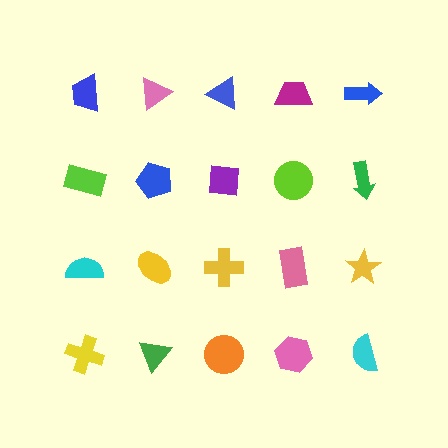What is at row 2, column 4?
A lime circle.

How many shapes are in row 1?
5 shapes.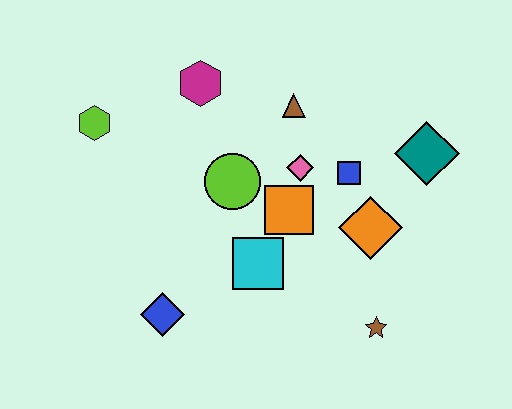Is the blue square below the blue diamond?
No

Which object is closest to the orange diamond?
The blue square is closest to the orange diamond.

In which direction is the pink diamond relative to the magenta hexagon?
The pink diamond is to the right of the magenta hexagon.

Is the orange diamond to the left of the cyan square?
No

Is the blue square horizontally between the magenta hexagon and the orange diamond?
Yes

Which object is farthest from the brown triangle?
The blue diamond is farthest from the brown triangle.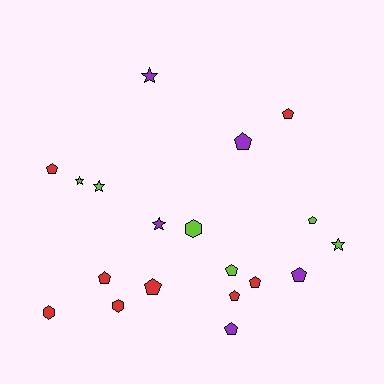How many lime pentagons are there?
There are 2 lime pentagons.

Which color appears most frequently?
Red, with 8 objects.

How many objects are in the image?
There are 19 objects.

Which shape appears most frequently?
Pentagon, with 11 objects.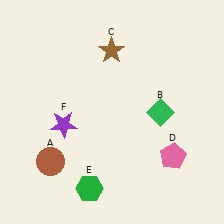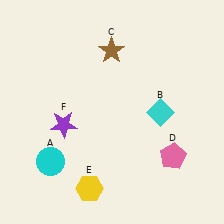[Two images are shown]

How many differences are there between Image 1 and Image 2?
There are 3 differences between the two images.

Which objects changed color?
A changed from brown to cyan. B changed from green to cyan. E changed from green to yellow.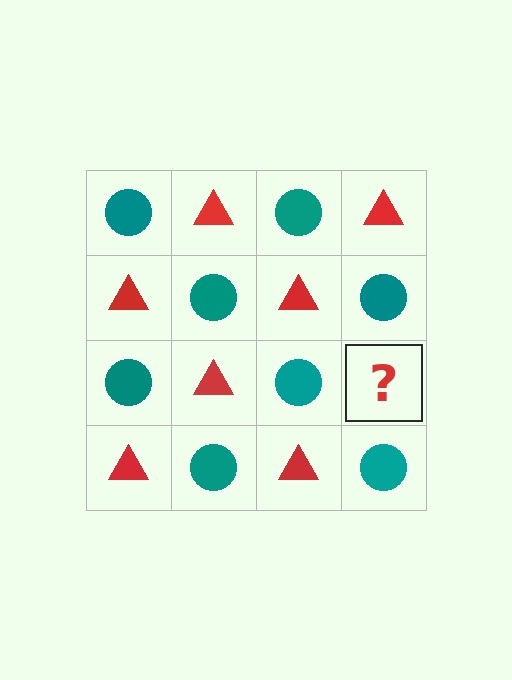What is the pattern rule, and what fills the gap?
The rule is that it alternates teal circle and red triangle in a checkerboard pattern. The gap should be filled with a red triangle.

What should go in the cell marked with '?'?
The missing cell should contain a red triangle.